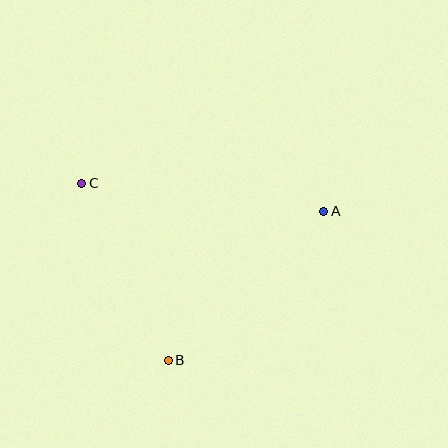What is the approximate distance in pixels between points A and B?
The distance between A and B is approximately 215 pixels.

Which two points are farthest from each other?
Points A and C are farthest from each other.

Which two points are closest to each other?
Points B and C are closest to each other.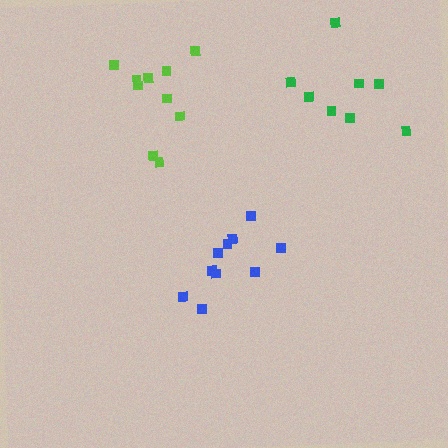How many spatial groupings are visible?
There are 3 spatial groupings.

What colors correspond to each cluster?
The clusters are colored: green, lime, blue.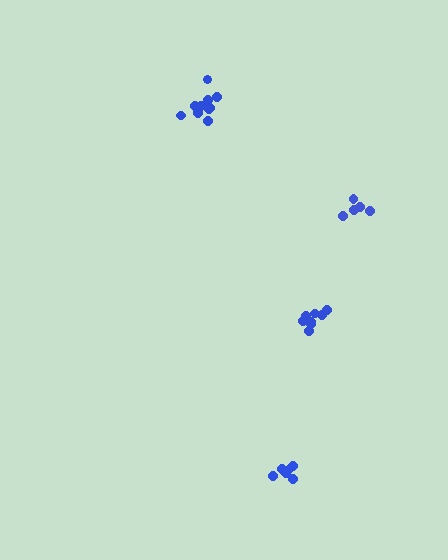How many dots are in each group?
Group 1: 5 dots, Group 2: 10 dots, Group 3: 7 dots, Group 4: 9 dots (31 total).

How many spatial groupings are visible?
There are 4 spatial groupings.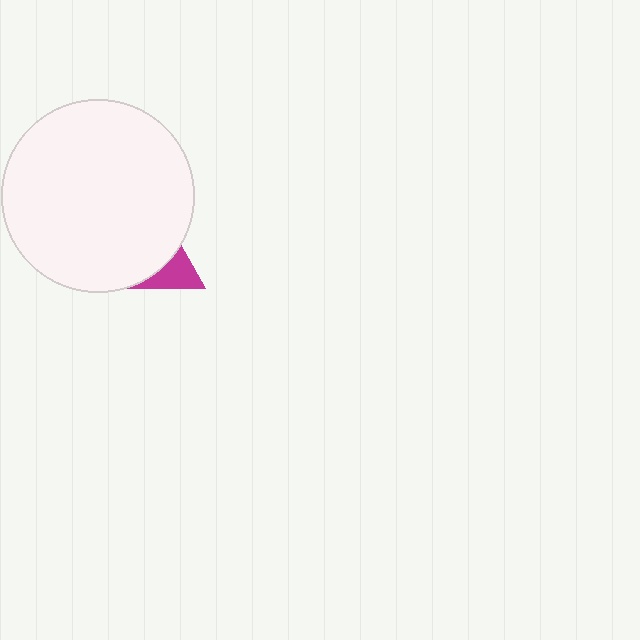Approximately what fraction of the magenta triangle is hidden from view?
Roughly 69% of the magenta triangle is hidden behind the white circle.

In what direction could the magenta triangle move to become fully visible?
The magenta triangle could move toward the lower-right. That would shift it out from behind the white circle entirely.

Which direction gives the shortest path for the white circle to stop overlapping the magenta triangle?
Moving toward the upper-left gives the shortest separation.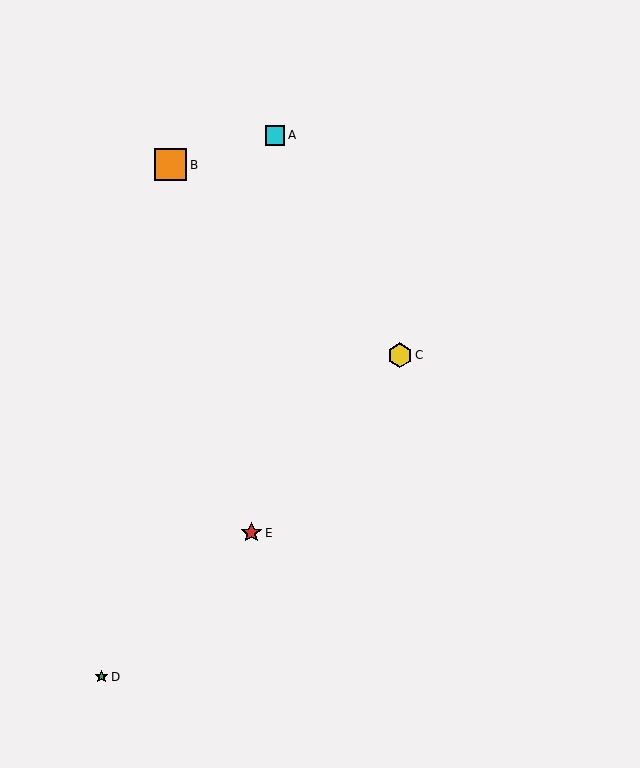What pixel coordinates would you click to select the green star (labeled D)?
Click at (101, 677) to select the green star D.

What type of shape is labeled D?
Shape D is a green star.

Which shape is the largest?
The orange square (labeled B) is the largest.